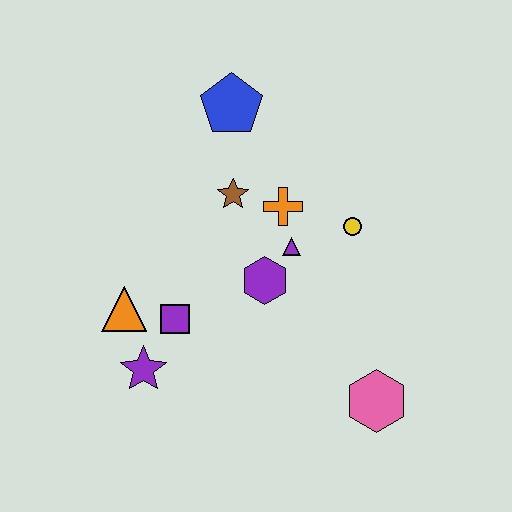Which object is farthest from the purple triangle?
The purple star is farthest from the purple triangle.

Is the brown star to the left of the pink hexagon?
Yes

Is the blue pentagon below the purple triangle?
No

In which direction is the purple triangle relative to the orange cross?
The purple triangle is below the orange cross.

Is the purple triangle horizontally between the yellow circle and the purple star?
Yes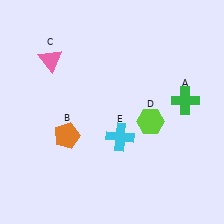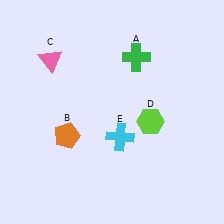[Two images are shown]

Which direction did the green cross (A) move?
The green cross (A) moved left.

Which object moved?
The green cross (A) moved left.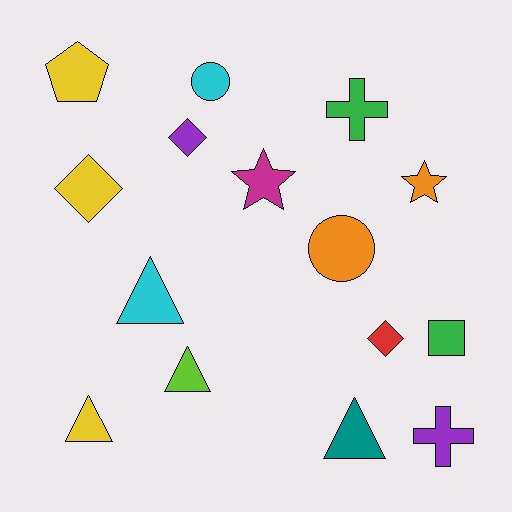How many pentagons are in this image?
There is 1 pentagon.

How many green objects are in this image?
There are 2 green objects.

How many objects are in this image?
There are 15 objects.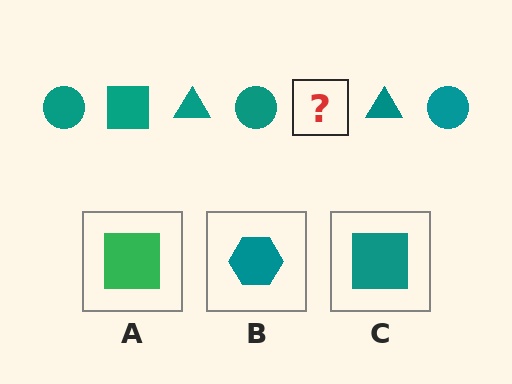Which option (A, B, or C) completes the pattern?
C.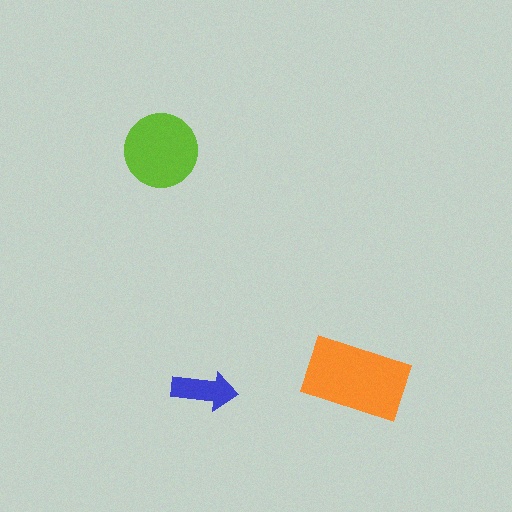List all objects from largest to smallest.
The orange rectangle, the lime circle, the blue arrow.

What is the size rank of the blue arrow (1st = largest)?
3rd.